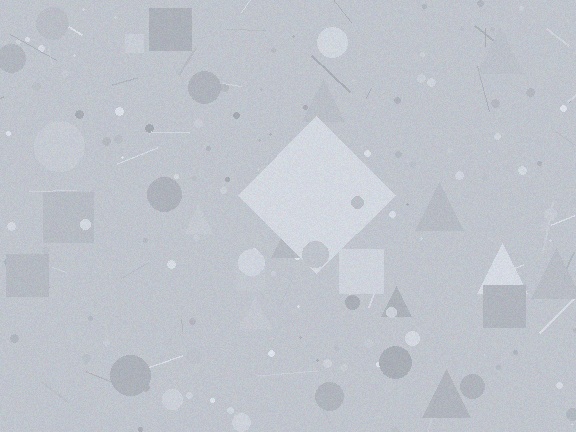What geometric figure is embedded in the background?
A diamond is embedded in the background.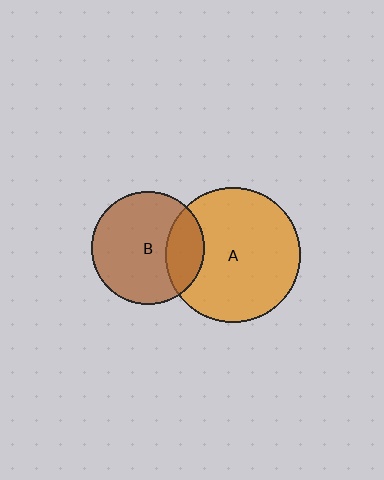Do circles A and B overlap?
Yes.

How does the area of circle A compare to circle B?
Approximately 1.4 times.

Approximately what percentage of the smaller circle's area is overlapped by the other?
Approximately 25%.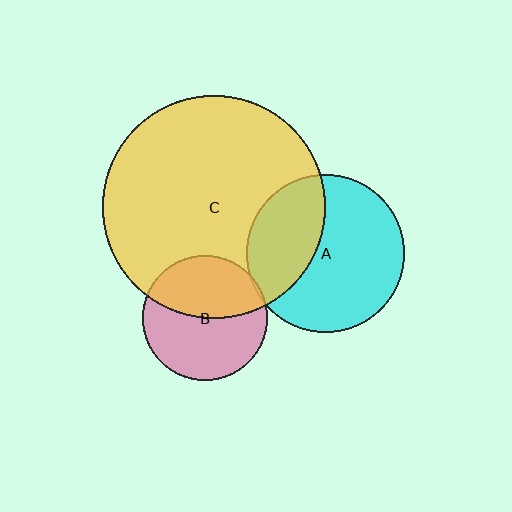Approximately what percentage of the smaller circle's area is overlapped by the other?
Approximately 35%.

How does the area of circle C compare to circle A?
Approximately 2.0 times.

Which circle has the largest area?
Circle C (yellow).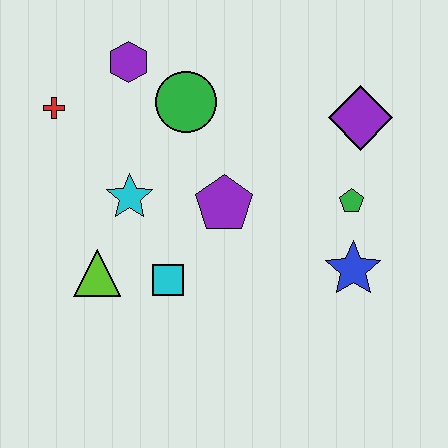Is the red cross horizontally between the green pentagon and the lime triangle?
No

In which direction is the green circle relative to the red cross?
The green circle is to the right of the red cross.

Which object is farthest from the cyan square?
The purple diamond is farthest from the cyan square.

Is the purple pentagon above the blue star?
Yes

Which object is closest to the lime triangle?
The cyan square is closest to the lime triangle.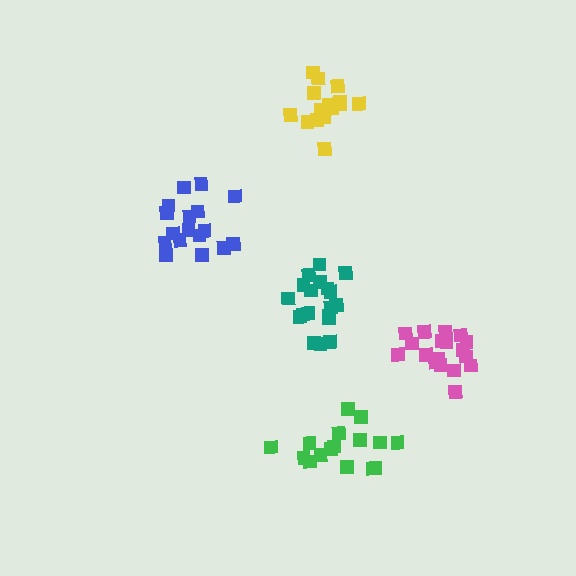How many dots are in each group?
Group 1: 18 dots, Group 2: 15 dots, Group 3: 19 dots, Group 4: 16 dots, Group 5: 17 dots (85 total).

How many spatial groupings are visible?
There are 5 spatial groupings.